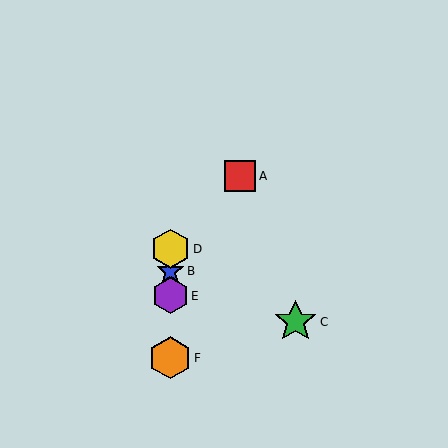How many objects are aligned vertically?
4 objects (B, D, E, F) are aligned vertically.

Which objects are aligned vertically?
Objects B, D, E, F are aligned vertically.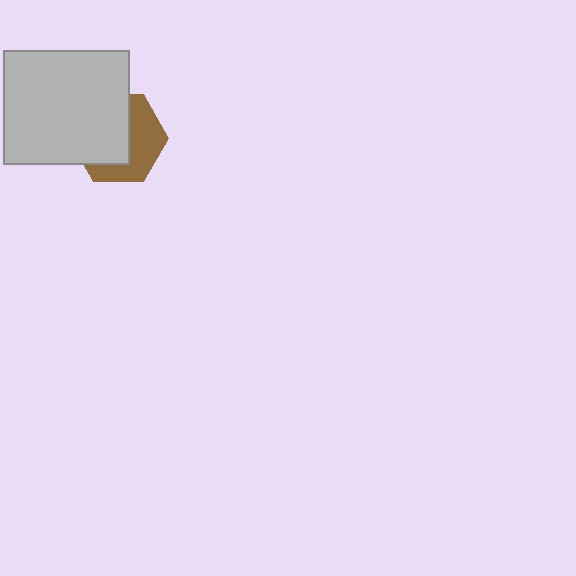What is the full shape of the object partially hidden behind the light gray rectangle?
The partially hidden object is a brown hexagon.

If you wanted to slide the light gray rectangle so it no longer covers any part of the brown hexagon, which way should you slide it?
Slide it toward the upper-left — that is the most direct way to separate the two shapes.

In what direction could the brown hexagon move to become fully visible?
The brown hexagon could move toward the lower-right. That would shift it out from behind the light gray rectangle entirely.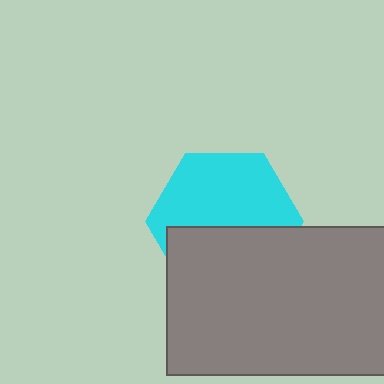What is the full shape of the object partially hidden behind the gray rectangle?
The partially hidden object is a cyan hexagon.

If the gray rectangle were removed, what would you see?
You would see the complete cyan hexagon.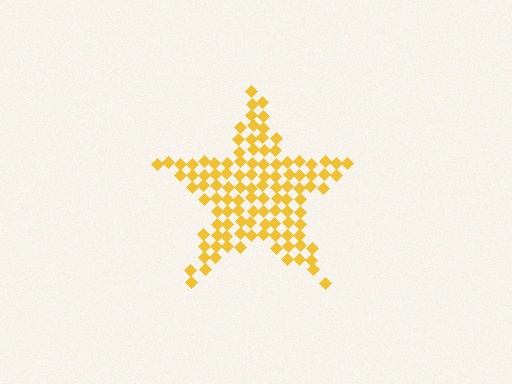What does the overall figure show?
The overall figure shows a star.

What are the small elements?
The small elements are diamonds.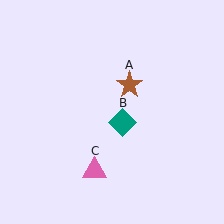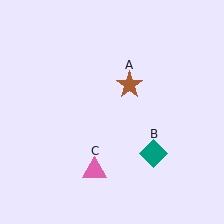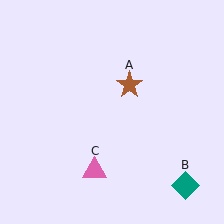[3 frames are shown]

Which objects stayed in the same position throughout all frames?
Brown star (object A) and pink triangle (object C) remained stationary.